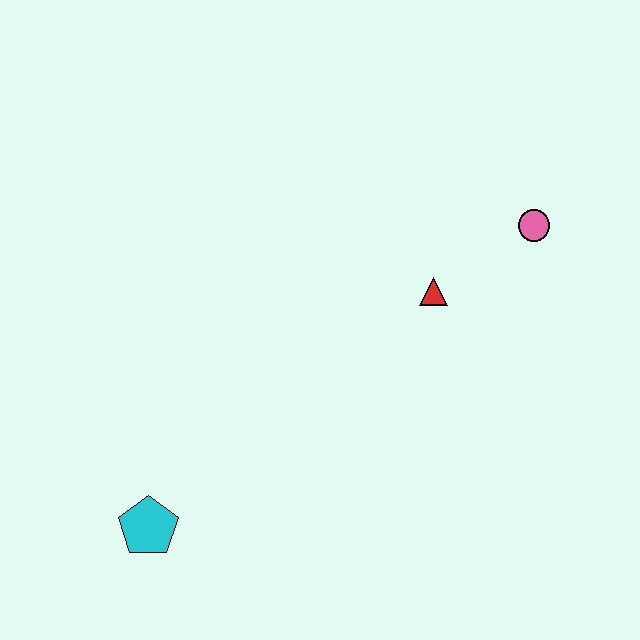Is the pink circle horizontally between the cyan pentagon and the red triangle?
No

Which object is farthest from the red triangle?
The cyan pentagon is farthest from the red triangle.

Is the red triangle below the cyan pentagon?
No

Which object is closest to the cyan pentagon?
The red triangle is closest to the cyan pentagon.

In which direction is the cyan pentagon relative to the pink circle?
The cyan pentagon is to the left of the pink circle.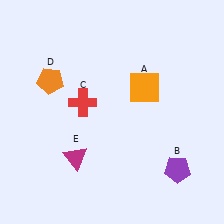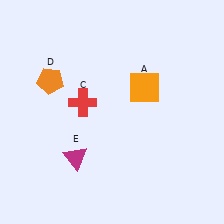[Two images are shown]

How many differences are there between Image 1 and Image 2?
There is 1 difference between the two images.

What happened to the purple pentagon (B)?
The purple pentagon (B) was removed in Image 2. It was in the bottom-right area of Image 1.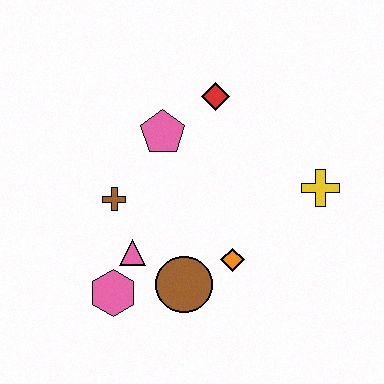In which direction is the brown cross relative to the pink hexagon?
The brown cross is above the pink hexagon.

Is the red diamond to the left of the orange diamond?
Yes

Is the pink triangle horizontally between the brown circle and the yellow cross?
No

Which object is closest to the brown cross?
The pink triangle is closest to the brown cross.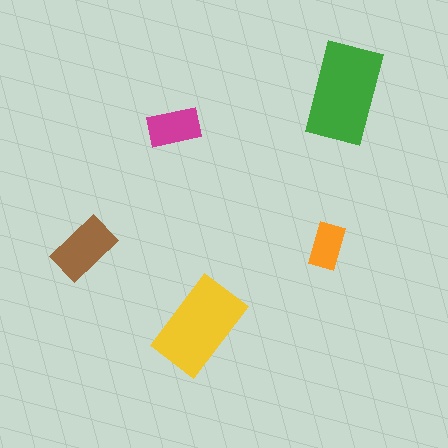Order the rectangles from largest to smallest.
the green one, the yellow one, the brown one, the magenta one, the orange one.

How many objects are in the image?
There are 5 objects in the image.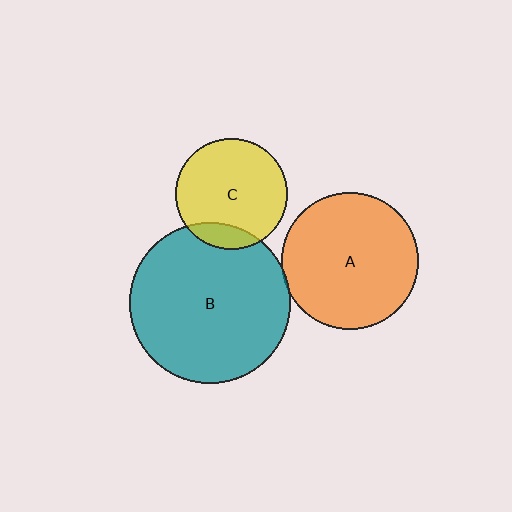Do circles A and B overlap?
Yes.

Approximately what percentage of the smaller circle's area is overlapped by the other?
Approximately 5%.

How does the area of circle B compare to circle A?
Approximately 1.4 times.